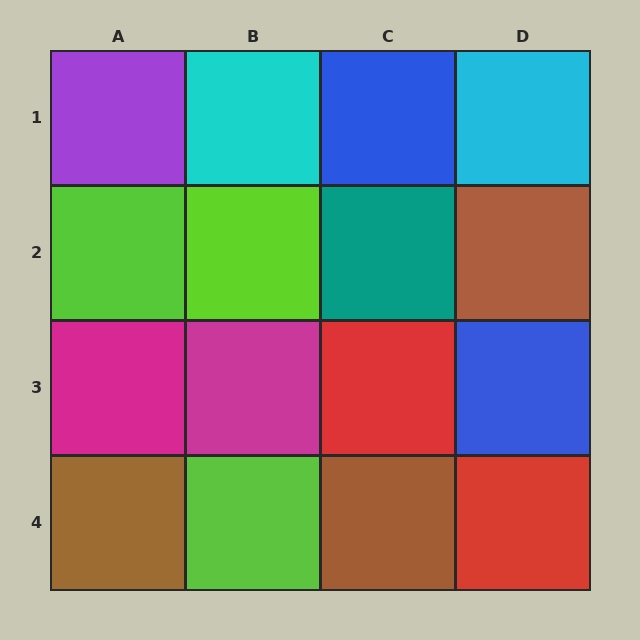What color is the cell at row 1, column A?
Purple.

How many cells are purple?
1 cell is purple.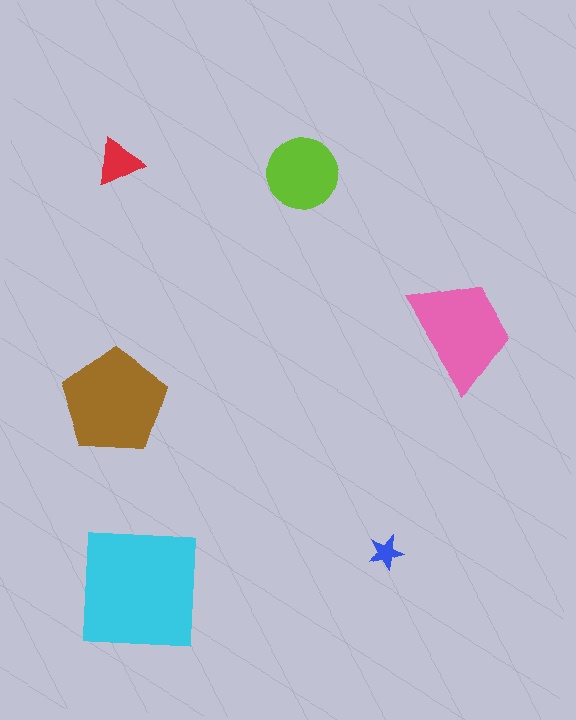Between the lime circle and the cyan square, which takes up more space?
The cyan square.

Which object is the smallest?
The blue star.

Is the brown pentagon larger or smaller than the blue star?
Larger.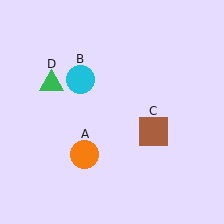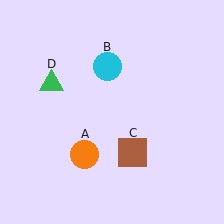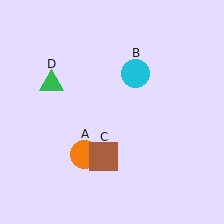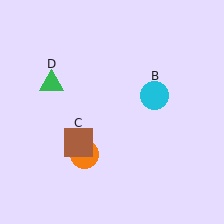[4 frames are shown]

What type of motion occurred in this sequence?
The cyan circle (object B), brown square (object C) rotated clockwise around the center of the scene.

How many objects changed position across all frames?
2 objects changed position: cyan circle (object B), brown square (object C).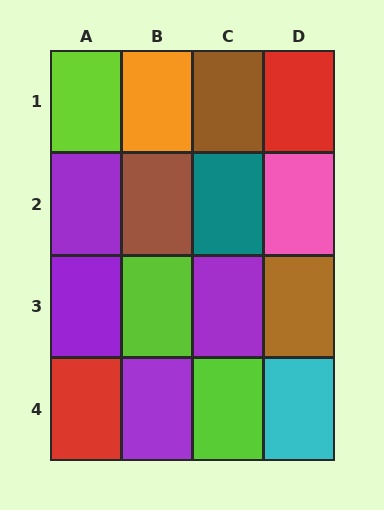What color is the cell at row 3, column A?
Purple.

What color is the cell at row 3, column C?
Purple.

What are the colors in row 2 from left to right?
Purple, brown, teal, pink.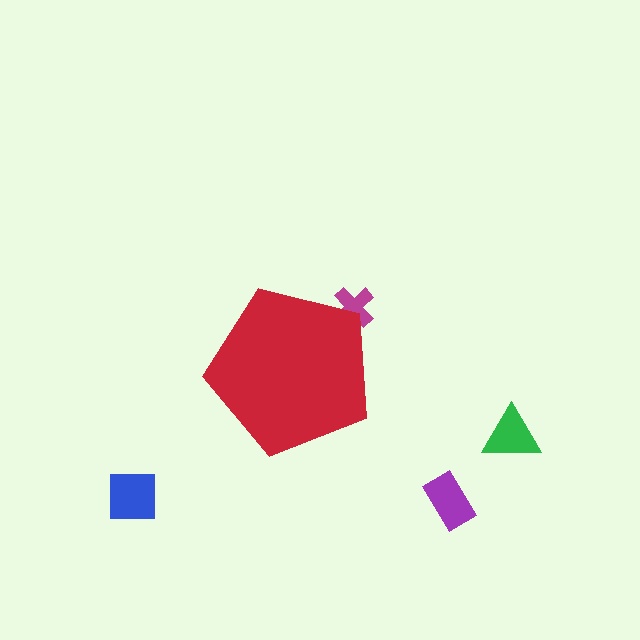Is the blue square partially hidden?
No, the blue square is fully visible.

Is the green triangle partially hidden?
No, the green triangle is fully visible.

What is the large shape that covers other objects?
A red pentagon.